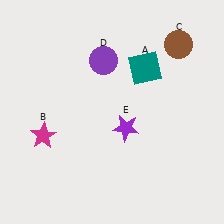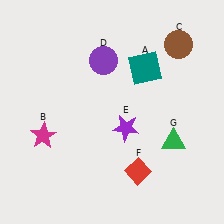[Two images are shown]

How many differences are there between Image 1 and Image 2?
There are 2 differences between the two images.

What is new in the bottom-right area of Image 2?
A red diamond (F) was added in the bottom-right area of Image 2.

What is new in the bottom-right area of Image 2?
A green triangle (G) was added in the bottom-right area of Image 2.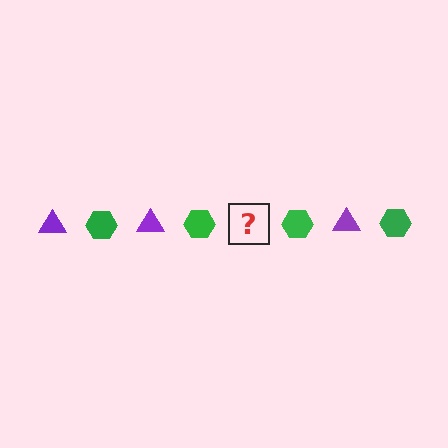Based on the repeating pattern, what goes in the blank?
The blank should be a purple triangle.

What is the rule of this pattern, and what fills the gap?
The rule is that the pattern alternates between purple triangle and green hexagon. The gap should be filled with a purple triangle.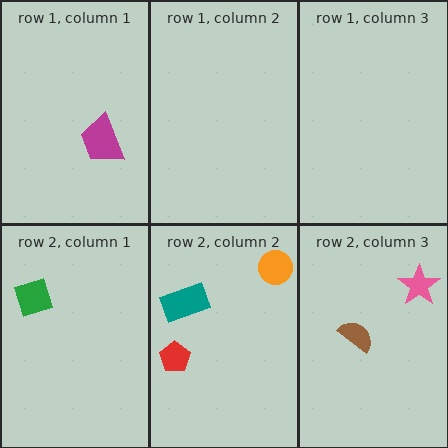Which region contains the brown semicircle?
The row 2, column 3 region.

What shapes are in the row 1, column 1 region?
The magenta trapezoid.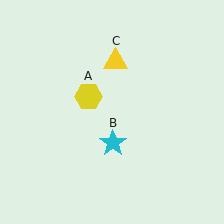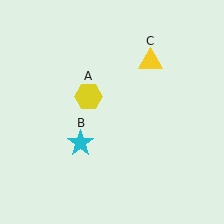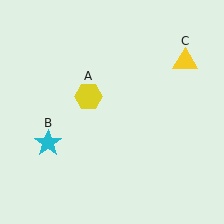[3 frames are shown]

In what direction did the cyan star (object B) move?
The cyan star (object B) moved left.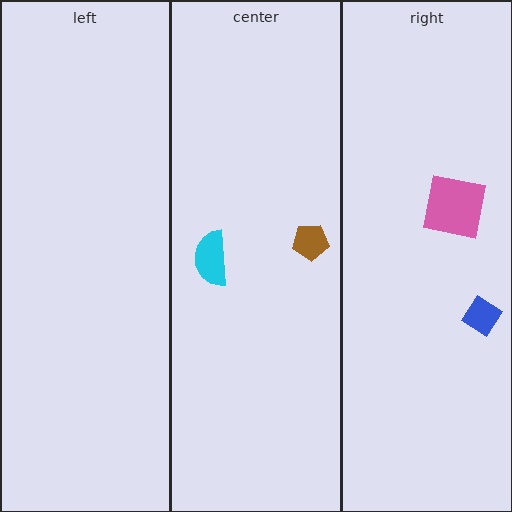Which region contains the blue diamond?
The right region.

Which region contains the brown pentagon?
The center region.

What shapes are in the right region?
The blue diamond, the pink square.